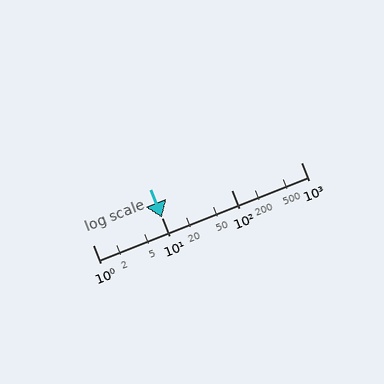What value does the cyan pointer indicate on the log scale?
The pointer indicates approximately 10.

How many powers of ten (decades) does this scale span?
The scale spans 3 decades, from 1 to 1000.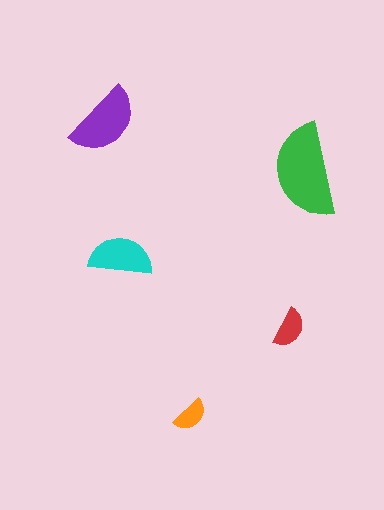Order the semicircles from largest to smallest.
the green one, the purple one, the cyan one, the red one, the orange one.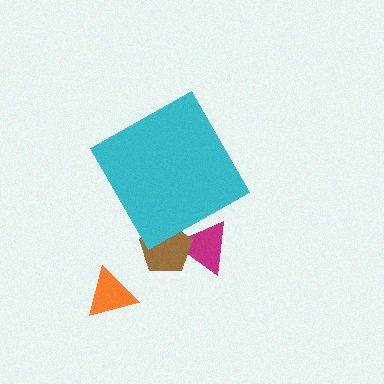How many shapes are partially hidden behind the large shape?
2 shapes are partially hidden.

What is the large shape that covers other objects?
A cyan diamond.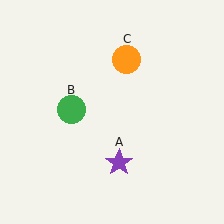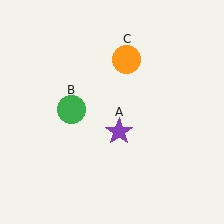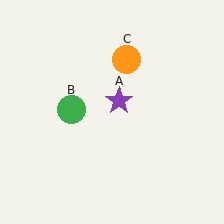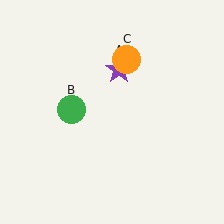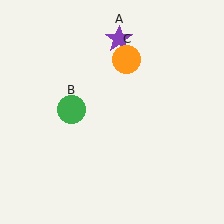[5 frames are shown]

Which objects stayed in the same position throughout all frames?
Green circle (object B) and orange circle (object C) remained stationary.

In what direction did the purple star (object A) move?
The purple star (object A) moved up.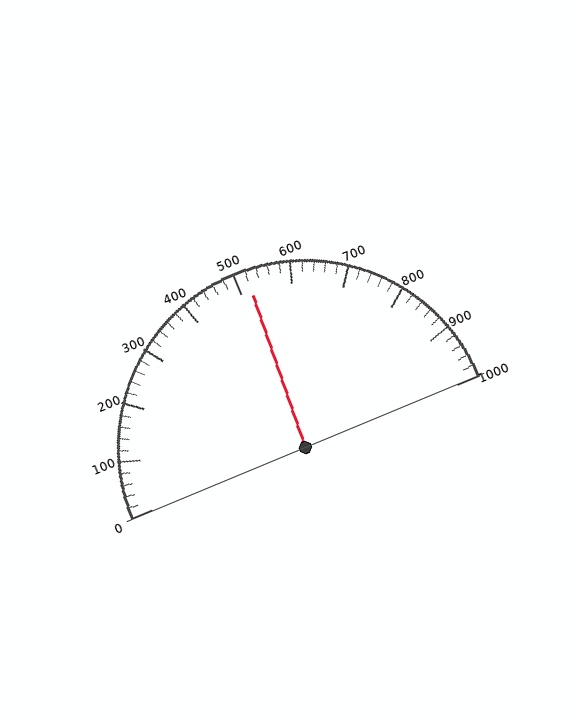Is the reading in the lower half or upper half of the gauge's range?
The reading is in the upper half of the range (0 to 1000).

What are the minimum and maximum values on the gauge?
The gauge ranges from 0 to 1000.